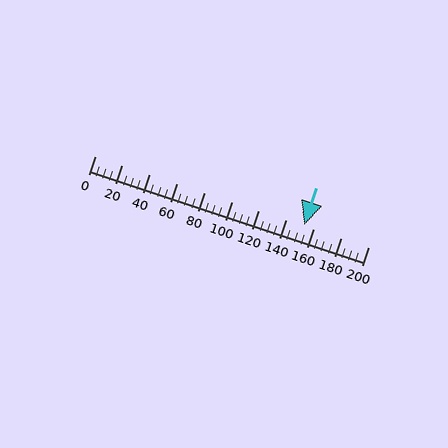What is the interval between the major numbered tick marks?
The major tick marks are spaced 20 units apart.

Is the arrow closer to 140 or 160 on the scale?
The arrow is closer to 160.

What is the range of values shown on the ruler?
The ruler shows values from 0 to 200.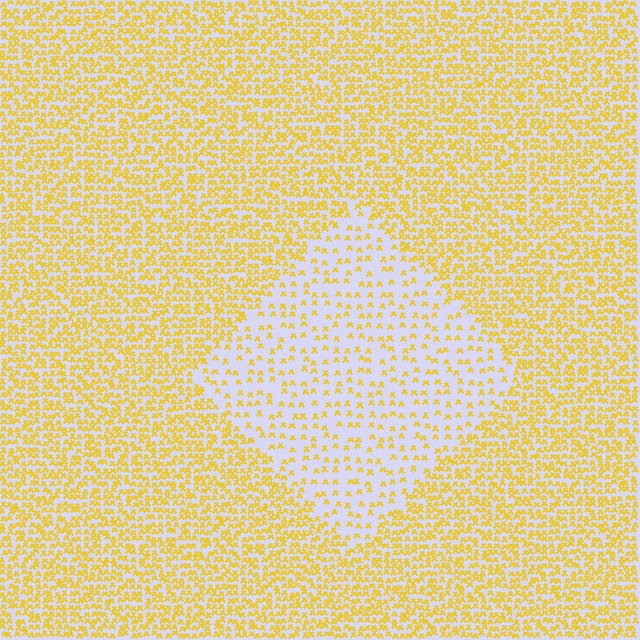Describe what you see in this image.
The image contains small yellow elements arranged at two different densities. A diamond-shaped region is visible where the elements are less densely packed than the surrounding area.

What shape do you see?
I see a diamond.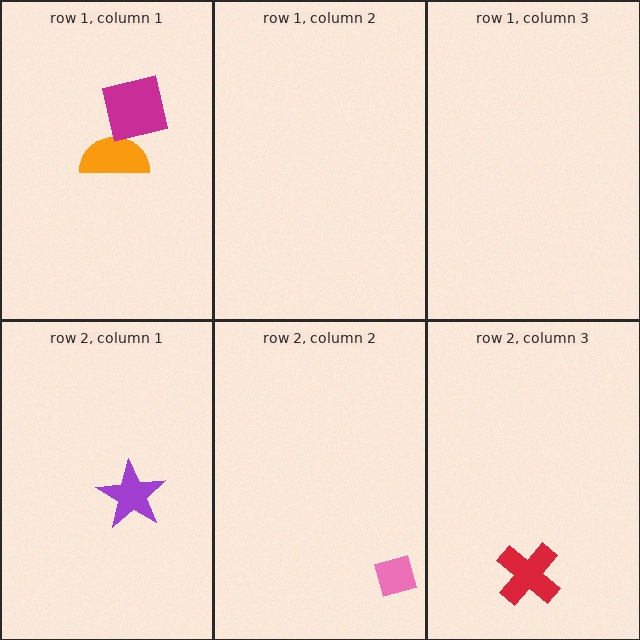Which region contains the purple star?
The row 2, column 1 region.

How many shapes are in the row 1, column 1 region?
2.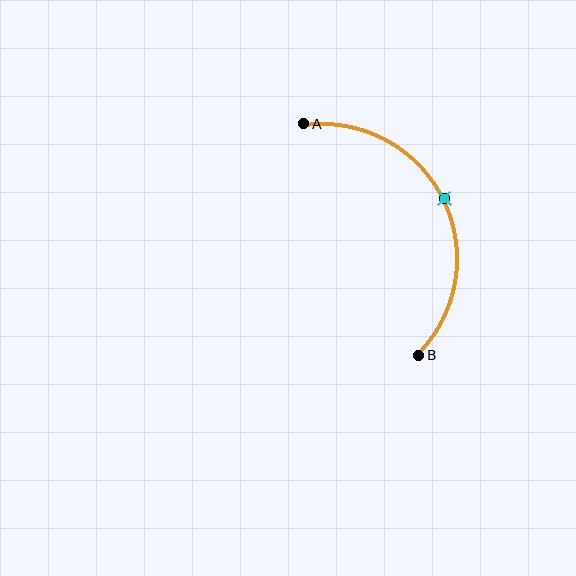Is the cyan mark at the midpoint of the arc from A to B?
Yes. The cyan mark lies on the arc at equal arc-length from both A and B — it is the arc midpoint.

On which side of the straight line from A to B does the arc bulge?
The arc bulges to the right of the straight line connecting A and B.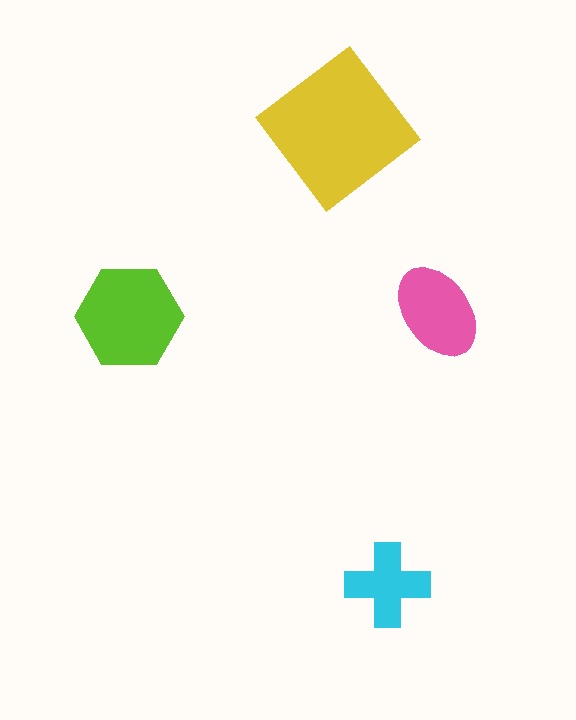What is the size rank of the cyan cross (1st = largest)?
4th.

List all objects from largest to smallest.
The yellow diamond, the lime hexagon, the pink ellipse, the cyan cross.